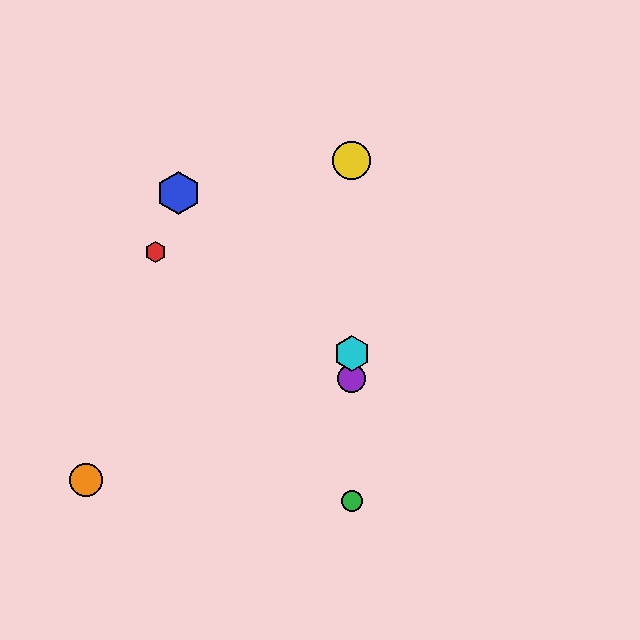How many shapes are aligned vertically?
4 shapes (the green circle, the yellow circle, the purple circle, the cyan hexagon) are aligned vertically.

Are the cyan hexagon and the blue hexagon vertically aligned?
No, the cyan hexagon is at x≈352 and the blue hexagon is at x≈178.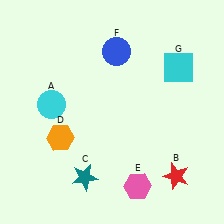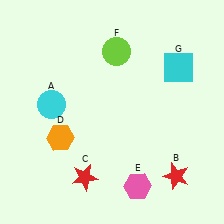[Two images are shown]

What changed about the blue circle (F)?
In Image 1, F is blue. In Image 2, it changed to lime.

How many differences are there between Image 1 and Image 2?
There are 2 differences between the two images.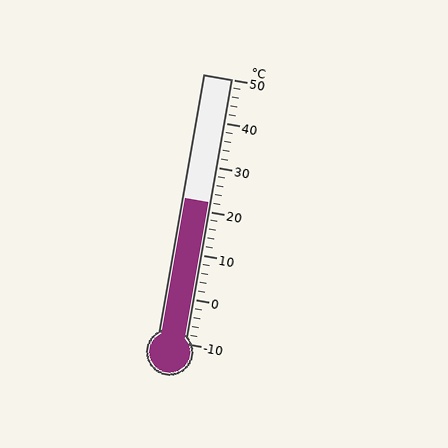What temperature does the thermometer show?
The thermometer shows approximately 22°C.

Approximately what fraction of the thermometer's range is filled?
The thermometer is filled to approximately 55% of its range.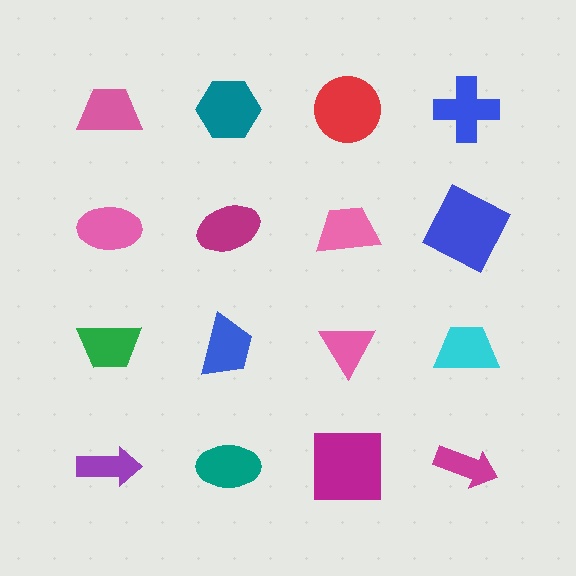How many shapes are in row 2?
4 shapes.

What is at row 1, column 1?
A pink trapezoid.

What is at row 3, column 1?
A green trapezoid.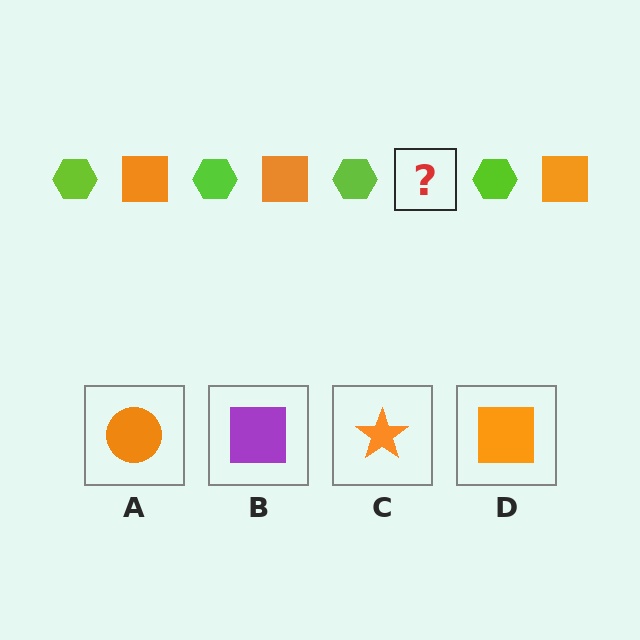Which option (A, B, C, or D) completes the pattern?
D.